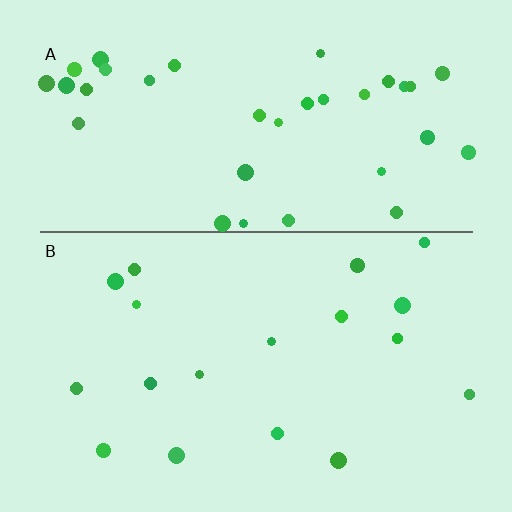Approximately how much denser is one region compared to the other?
Approximately 2.0× — region A over region B.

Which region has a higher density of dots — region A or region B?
A (the top).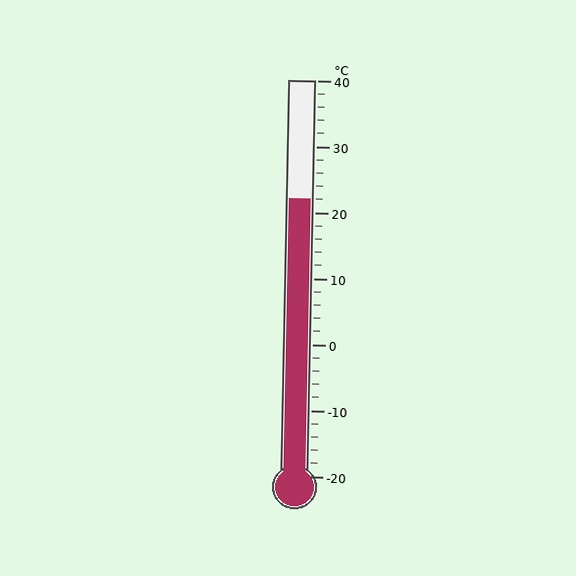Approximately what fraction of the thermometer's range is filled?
The thermometer is filled to approximately 70% of its range.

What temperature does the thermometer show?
The thermometer shows approximately 22°C.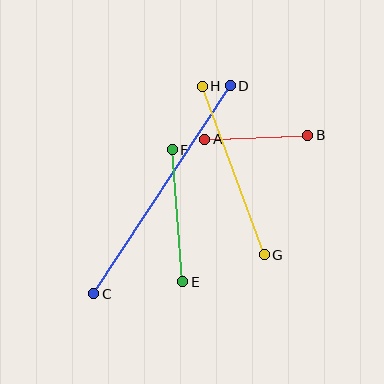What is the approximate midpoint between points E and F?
The midpoint is at approximately (178, 216) pixels.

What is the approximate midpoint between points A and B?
The midpoint is at approximately (256, 137) pixels.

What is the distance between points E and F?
The distance is approximately 132 pixels.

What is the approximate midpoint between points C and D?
The midpoint is at approximately (162, 190) pixels.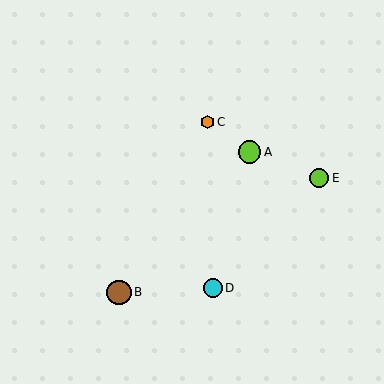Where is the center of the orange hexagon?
The center of the orange hexagon is at (207, 122).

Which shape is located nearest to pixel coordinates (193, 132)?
The orange hexagon (labeled C) at (207, 122) is nearest to that location.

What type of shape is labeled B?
Shape B is a brown circle.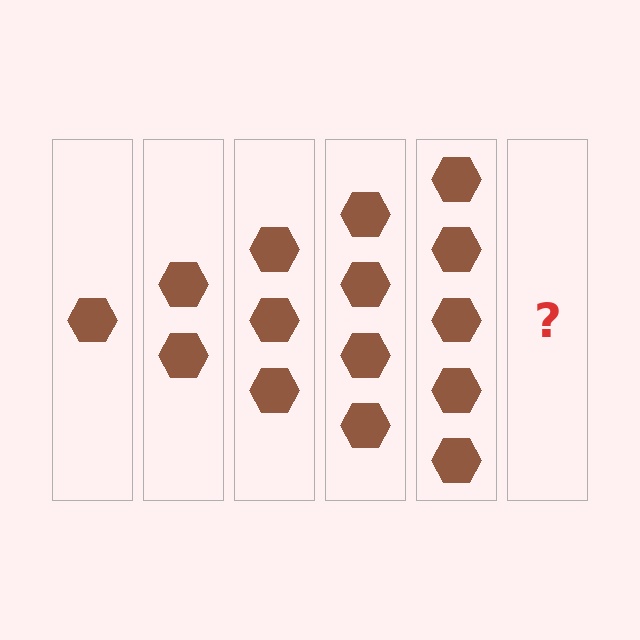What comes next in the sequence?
The next element should be 6 hexagons.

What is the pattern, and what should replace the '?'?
The pattern is that each step adds one more hexagon. The '?' should be 6 hexagons.